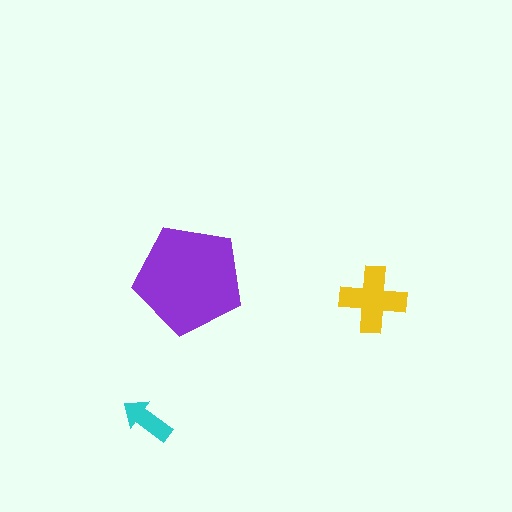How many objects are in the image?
There are 3 objects in the image.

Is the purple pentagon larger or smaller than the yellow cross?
Larger.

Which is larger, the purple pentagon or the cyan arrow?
The purple pentagon.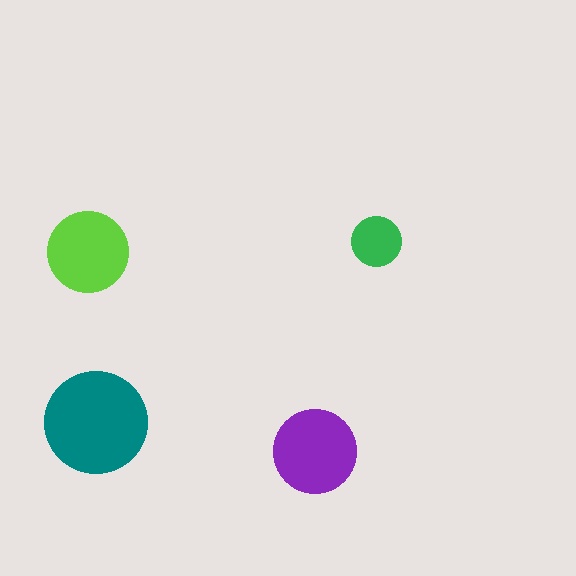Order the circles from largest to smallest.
the teal one, the purple one, the lime one, the green one.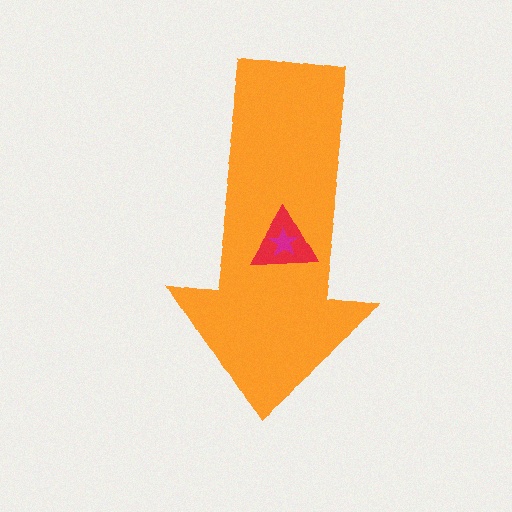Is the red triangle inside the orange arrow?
Yes.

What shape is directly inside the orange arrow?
The red triangle.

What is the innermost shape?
The magenta star.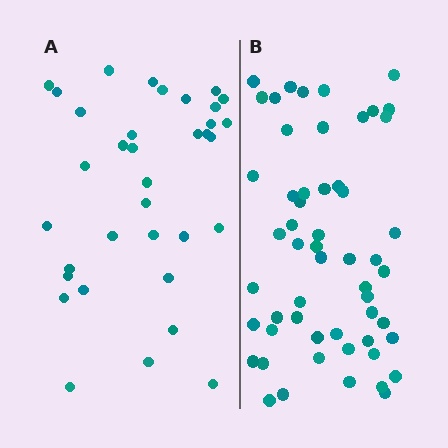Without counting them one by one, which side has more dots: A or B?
Region B (the right region) has more dots.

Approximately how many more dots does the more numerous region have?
Region B has approximately 20 more dots than region A.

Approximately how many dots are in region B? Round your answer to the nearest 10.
About 60 dots. (The exact count is 55, which rounds to 60.)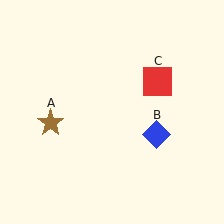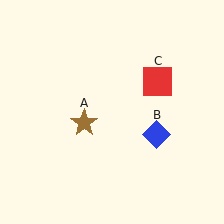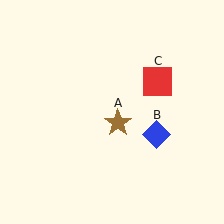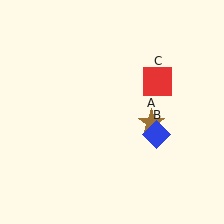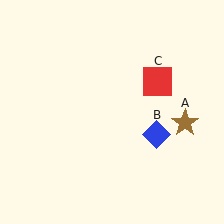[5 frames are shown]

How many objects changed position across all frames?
1 object changed position: brown star (object A).